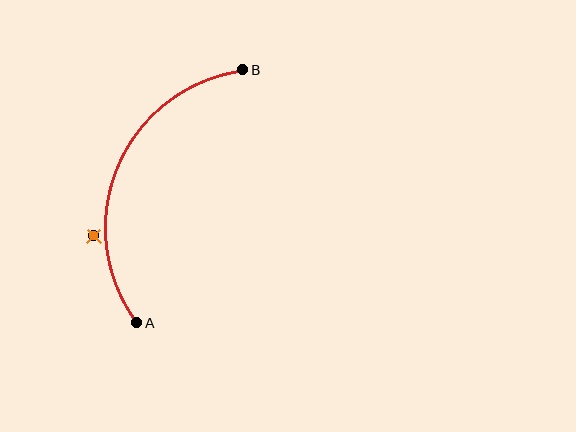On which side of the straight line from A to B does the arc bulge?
The arc bulges to the left of the straight line connecting A and B.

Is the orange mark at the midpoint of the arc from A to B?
No — the orange mark does not lie on the arc at all. It sits slightly outside the curve.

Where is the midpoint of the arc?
The arc midpoint is the point on the curve farthest from the straight line joining A and B. It sits to the left of that line.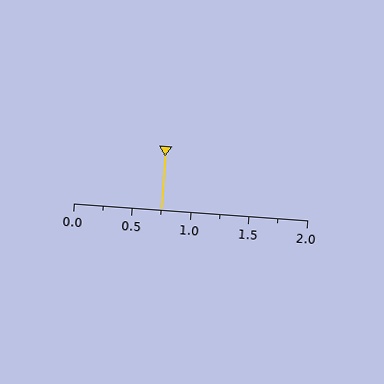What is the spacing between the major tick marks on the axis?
The major ticks are spaced 0.5 apart.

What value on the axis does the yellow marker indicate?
The marker indicates approximately 0.75.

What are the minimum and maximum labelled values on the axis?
The axis runs from 0.0 to 2.0.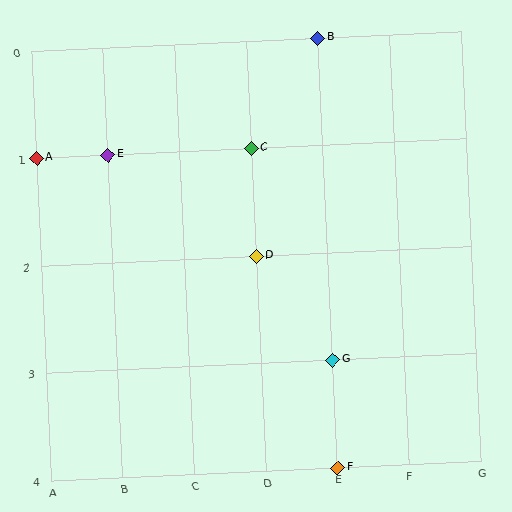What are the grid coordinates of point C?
Point C is at grid coordinates (D, 1).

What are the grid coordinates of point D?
Point D is at grid coordinates (D, 2).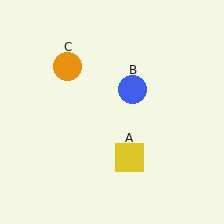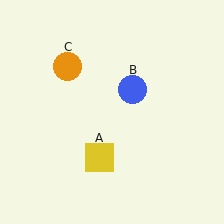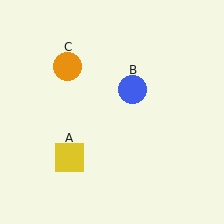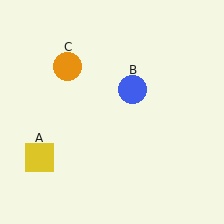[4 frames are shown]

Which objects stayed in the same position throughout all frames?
Blue circle (object B) and orange circle (object C) remained stationary.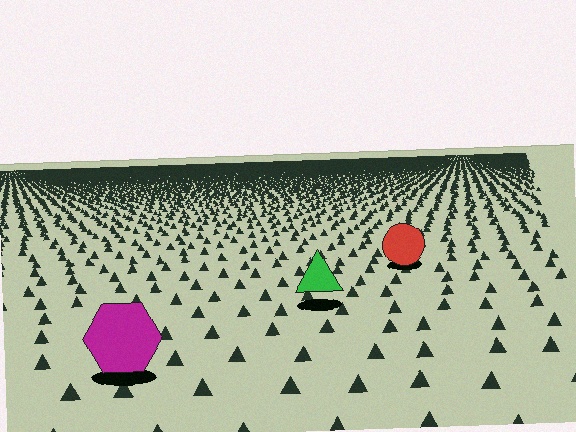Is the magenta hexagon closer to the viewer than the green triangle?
Yes. The magenta hexagon is closer — you can tell from the texture gradient: the ground texture is coarser near it.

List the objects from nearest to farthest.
From nearest to farthest: the magenta hexagon, the green triangle, the red circle.